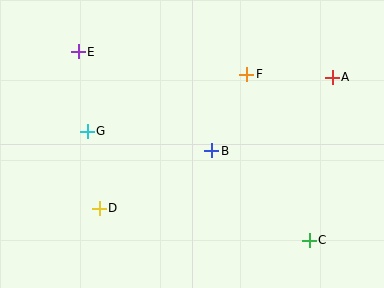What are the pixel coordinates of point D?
Point D is at (99, 208).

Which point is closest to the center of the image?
Point B at (212, 151) is closest to the center.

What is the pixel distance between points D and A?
The distance between D and A is 267 pixels.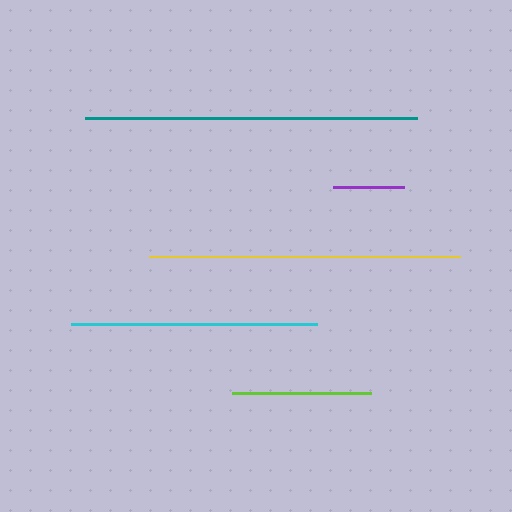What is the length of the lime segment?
The lime segment is approximately 139 pixels long.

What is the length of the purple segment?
The purple segment is approximately 72 pixels long.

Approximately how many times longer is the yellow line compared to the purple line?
The yellow line is approximately 4.3 times the length of the purple line.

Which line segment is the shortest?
The purple line is the shortest at approximately 72 pixels.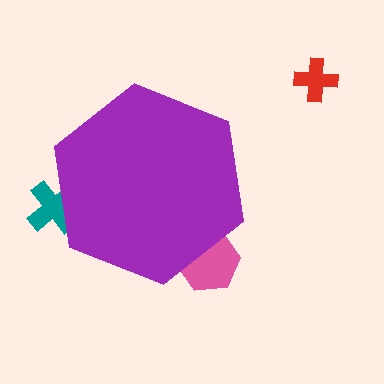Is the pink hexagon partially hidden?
Yes, the pink hexagon is partially hidden behind the purple hexagon.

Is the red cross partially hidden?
No, the red cross is fully visible.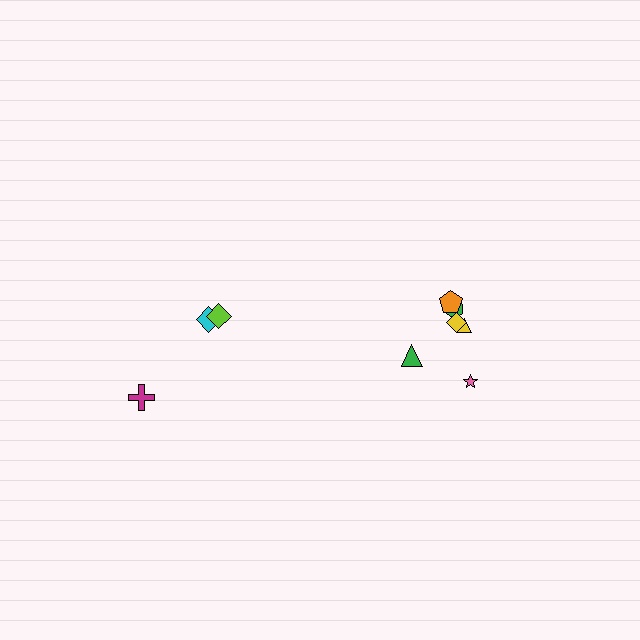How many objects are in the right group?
There are 6 objects.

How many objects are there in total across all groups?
There are 9 objects.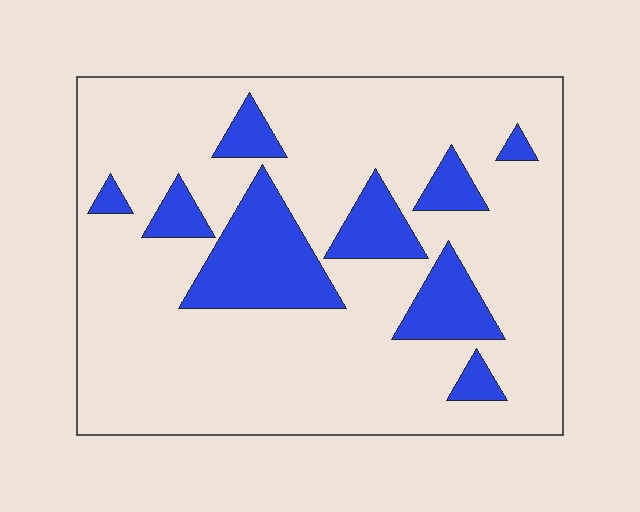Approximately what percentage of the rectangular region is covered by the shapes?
Approximately 20%.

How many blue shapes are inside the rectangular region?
9.